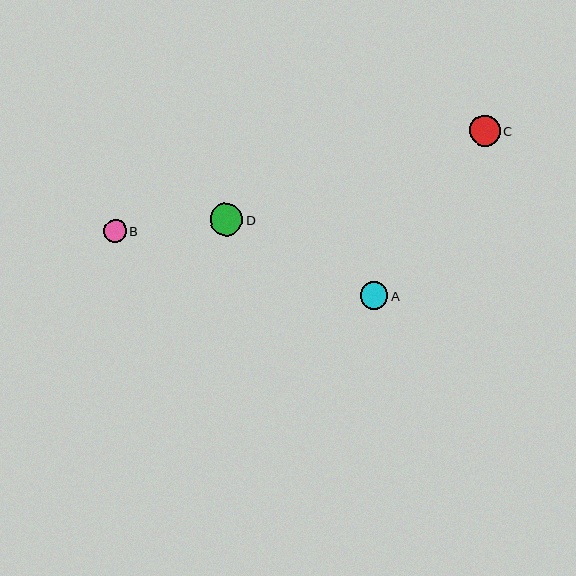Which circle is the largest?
Circle D is the largest with a size of approximately 32 pixels.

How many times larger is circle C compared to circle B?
Circle C is approximately 1.4 times the size of circle B.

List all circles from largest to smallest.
From largest to smallest: D, C, A, B.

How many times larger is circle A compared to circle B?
Circle A is approximately 1.2 times the size of circle B.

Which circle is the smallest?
Circle B is the smallest with a size of approximately 23 pixels.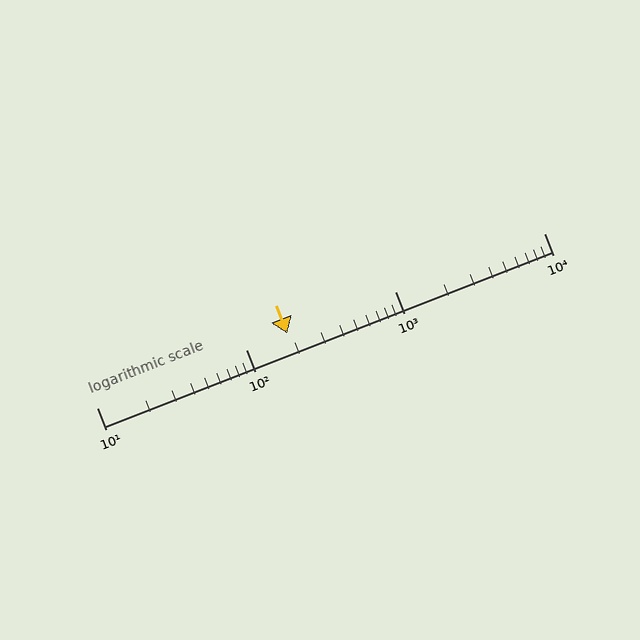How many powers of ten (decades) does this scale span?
The scale spans 3 decades, from 10 to 10000.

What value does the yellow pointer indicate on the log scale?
The pointer indicates approximately 190.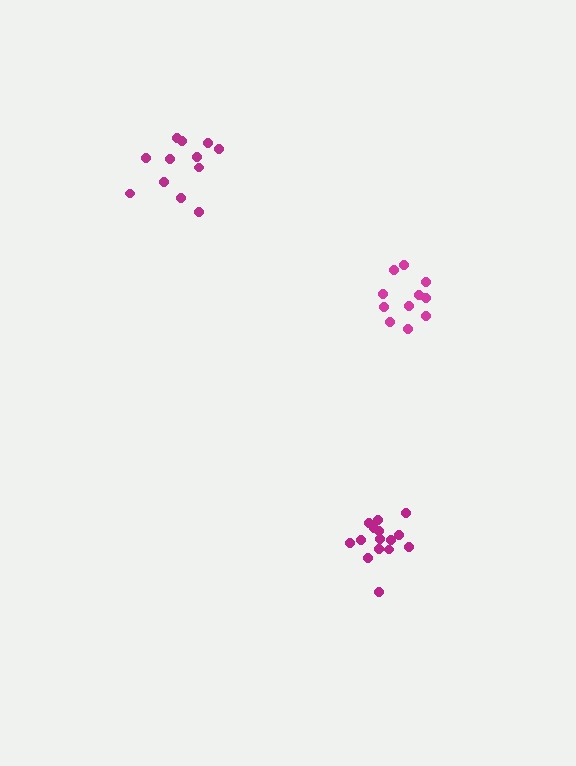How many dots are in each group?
Group 1: 11 dots, Group 2: 12 dots, Group 3: 15 dots (38 total).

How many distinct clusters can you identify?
There are 3 distinct clusters.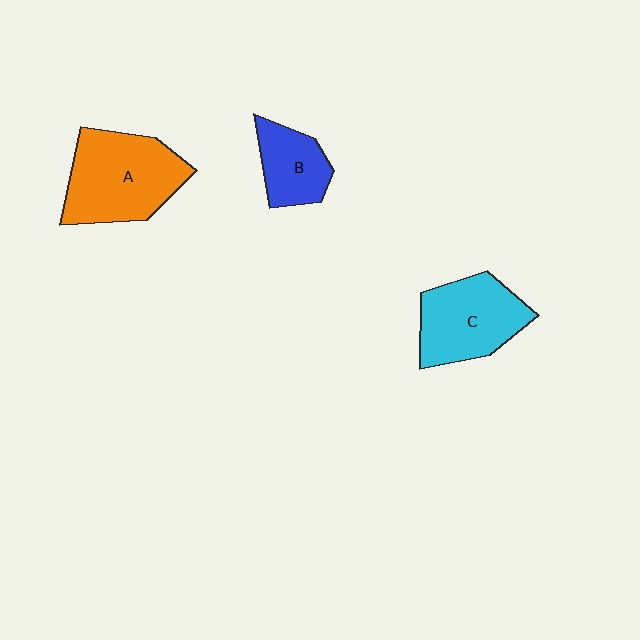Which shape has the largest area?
Shape A (orange).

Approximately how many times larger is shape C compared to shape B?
Approximately 1.6 times.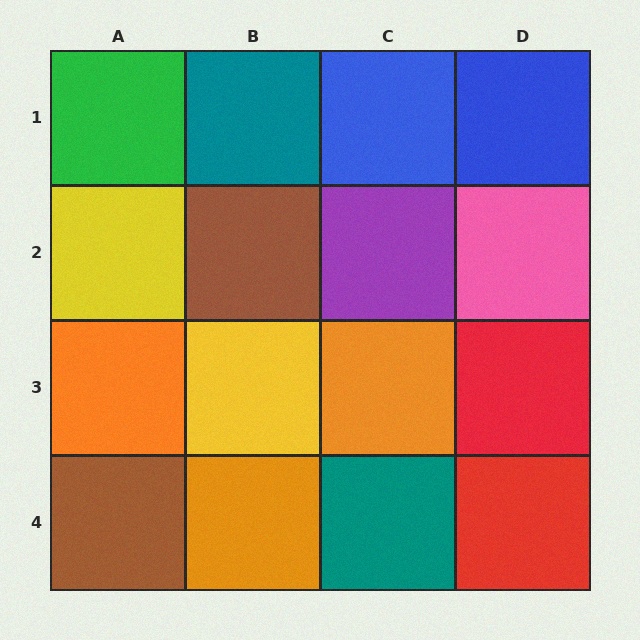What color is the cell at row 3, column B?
Yellow.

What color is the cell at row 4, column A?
Brown.